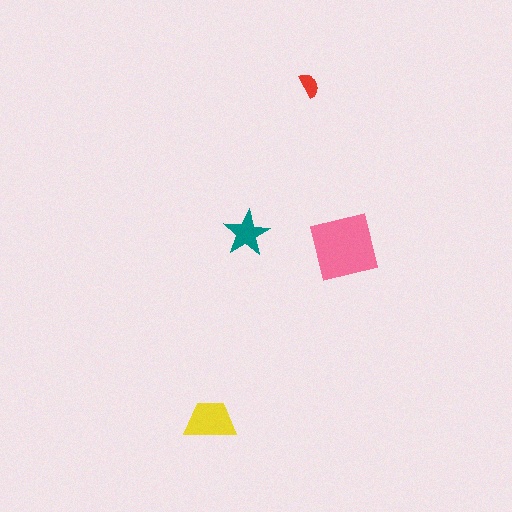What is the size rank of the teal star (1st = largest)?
3rd.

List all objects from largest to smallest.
The pink square, the yellow trapezoid, the teal star, the red semicircle.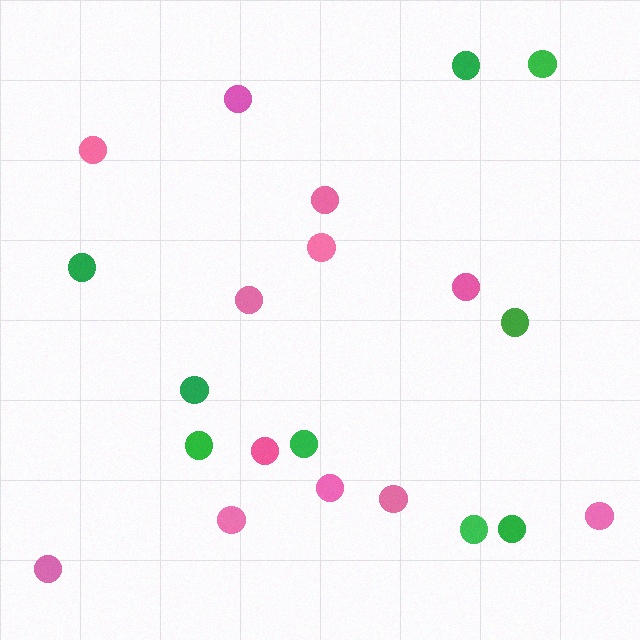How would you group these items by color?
There are 2 groups: one group of pink circles (12) and one group of green circles (9).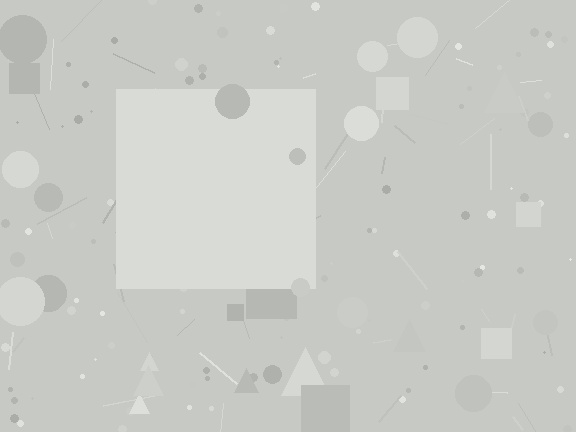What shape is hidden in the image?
A square is hidden in the image.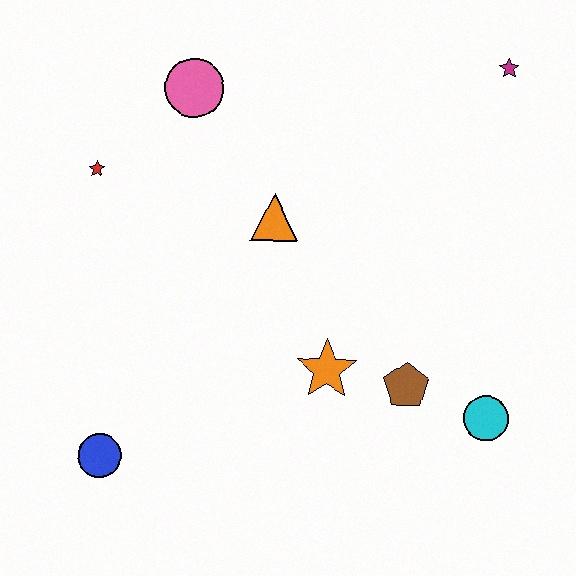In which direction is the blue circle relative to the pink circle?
The blue circle is below the pink circle.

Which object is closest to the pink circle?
The red star is closest to the pink circle.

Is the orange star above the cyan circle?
Yes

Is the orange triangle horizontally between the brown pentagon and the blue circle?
Yes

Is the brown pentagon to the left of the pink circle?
No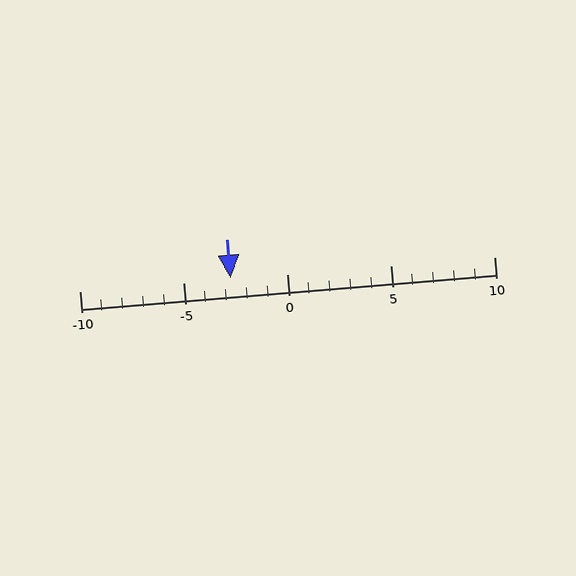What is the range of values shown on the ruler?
The ruler shows values from -10 to 10.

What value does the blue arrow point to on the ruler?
The blue arrow points to approximately -3.